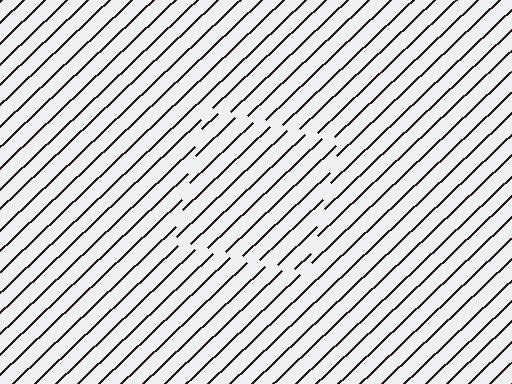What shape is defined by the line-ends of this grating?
An illusory square. The interior of the shape contains the same grating, shifted by half a period — the contour is defined by the phase discontinuity where line-ends from the inner and outer gratings abut.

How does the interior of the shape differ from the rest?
The interior of the shape contains the same grating, shifted by half a period — the contour is defined by the phase discontinuity where line-ends from the inner and outer gratings abut.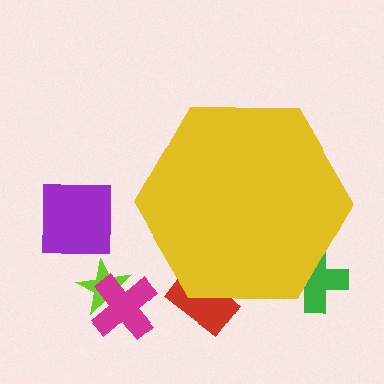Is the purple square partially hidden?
No, the purple square is fully visible.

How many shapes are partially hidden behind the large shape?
2 shapes are partially hidden.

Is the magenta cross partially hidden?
No, the magenta cross is fully visible.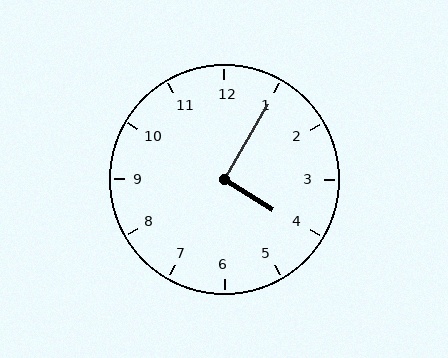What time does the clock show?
4:05.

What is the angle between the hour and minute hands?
Approximately 92 degrees.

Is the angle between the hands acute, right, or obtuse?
It is right.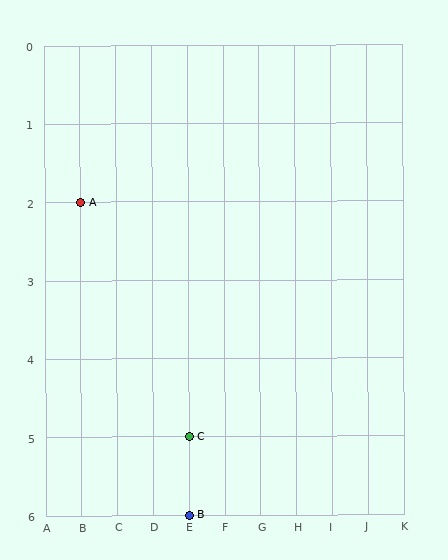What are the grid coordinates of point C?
Point C is at grid coordinates (E, 5).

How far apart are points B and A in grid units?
Points B and A are 3 columns and 4 rows apart (about 5.0 grid units diagonally).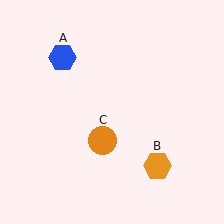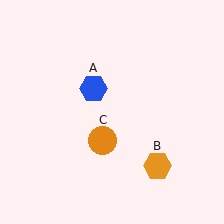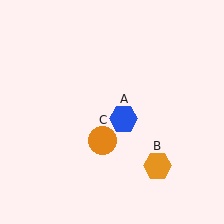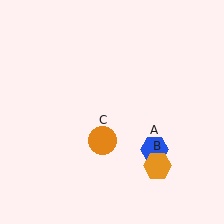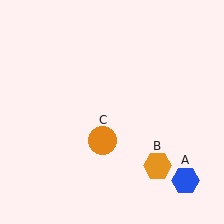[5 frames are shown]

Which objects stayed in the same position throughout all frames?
Orange hexagon (object B) and orange circle (object C) remained stationary.